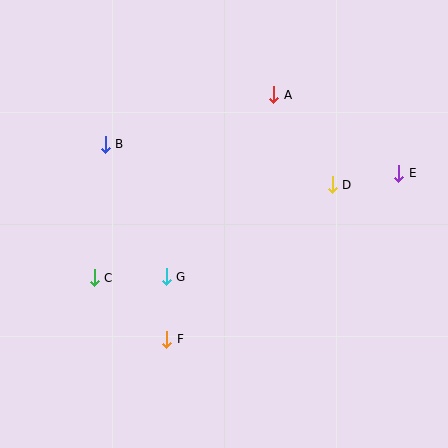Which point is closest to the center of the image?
Point G at (166, 277) is closest to the center.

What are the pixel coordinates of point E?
Point E is at (399, 173).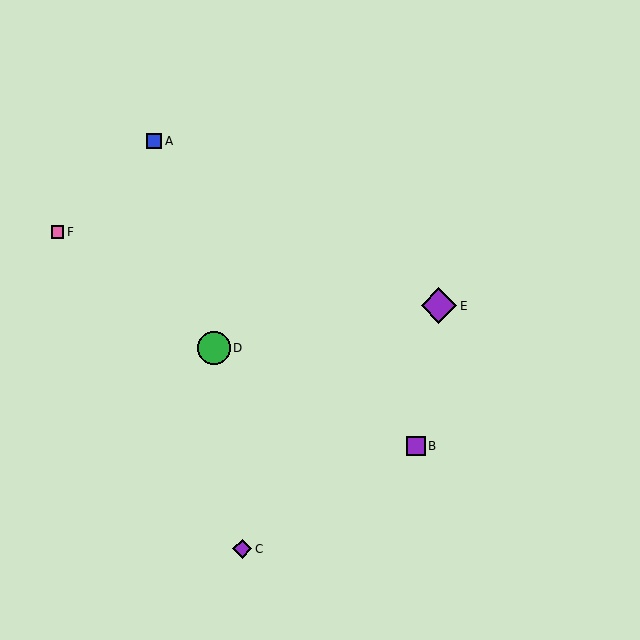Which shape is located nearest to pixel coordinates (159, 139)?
The blue square (labeled A) at (154, 141) is nearest to that location.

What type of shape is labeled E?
Shape E is a purple diamond.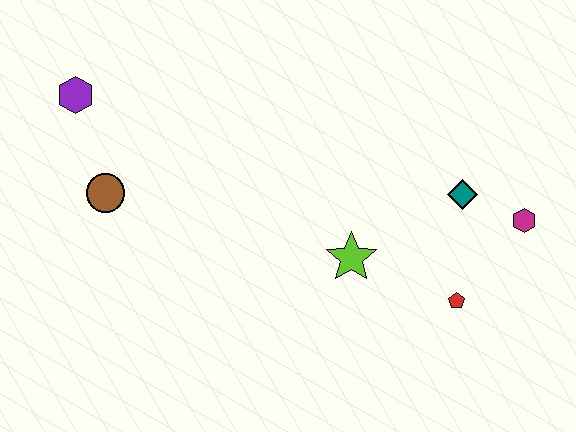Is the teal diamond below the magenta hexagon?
No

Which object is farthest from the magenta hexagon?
The purple hexagon is farthest from the magenta hexagon.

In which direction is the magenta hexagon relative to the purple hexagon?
The magenta hexagon is to the right of the purple hexagon.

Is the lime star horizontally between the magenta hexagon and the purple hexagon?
Yes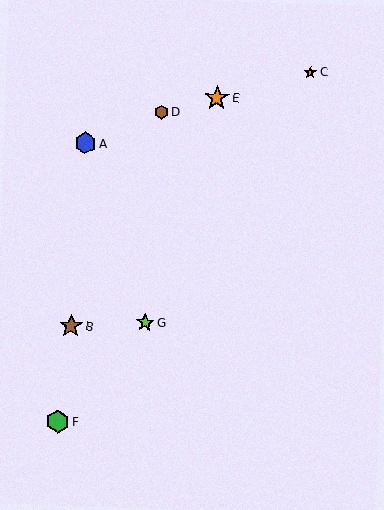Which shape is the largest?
The orange star (labeled E) is the largest.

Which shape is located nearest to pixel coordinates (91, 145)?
The blue hexagon (labeled A) at (85, 143) is nearest to that location.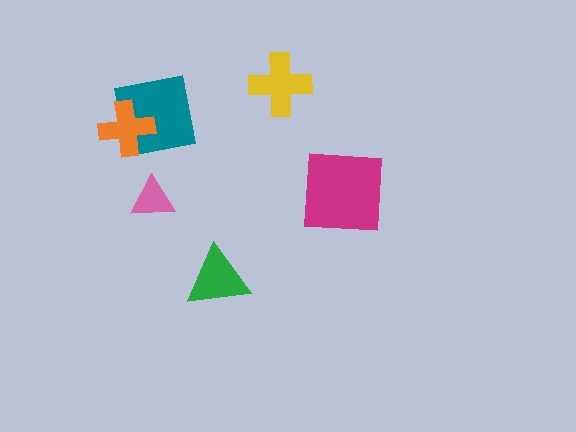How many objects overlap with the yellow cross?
0 objects overlap with the yellow cross.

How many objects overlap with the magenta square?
0 objects overlap with the magenta square.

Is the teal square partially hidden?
Yes, it is partially covered by another shape.